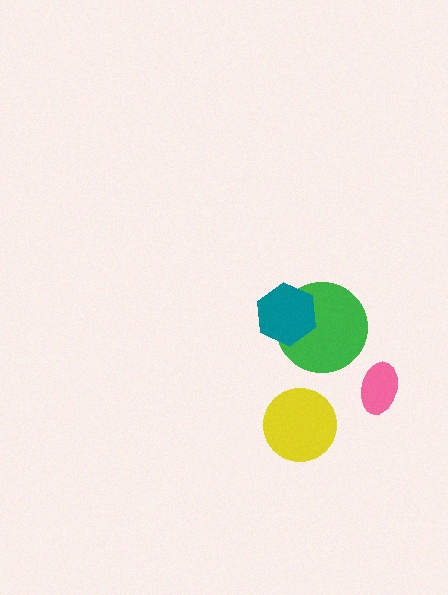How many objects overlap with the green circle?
1 object overlaps with the green circle.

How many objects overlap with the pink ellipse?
0 objects overlap with the pink ellipse.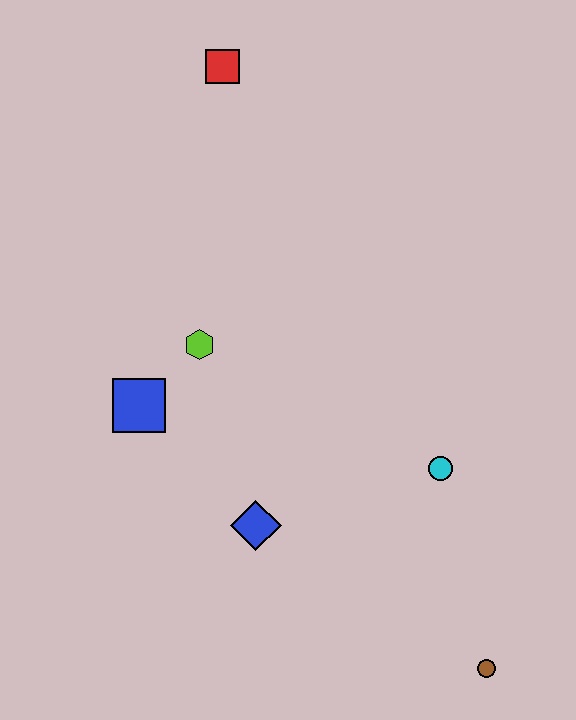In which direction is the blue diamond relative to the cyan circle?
The blue diamond is to the left of the cyan circle.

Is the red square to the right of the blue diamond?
No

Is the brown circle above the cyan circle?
No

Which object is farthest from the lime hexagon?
The brown circle is farthest from the lime hexagon.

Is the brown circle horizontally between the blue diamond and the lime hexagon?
No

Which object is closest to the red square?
The lime hexagon is closest to the red square.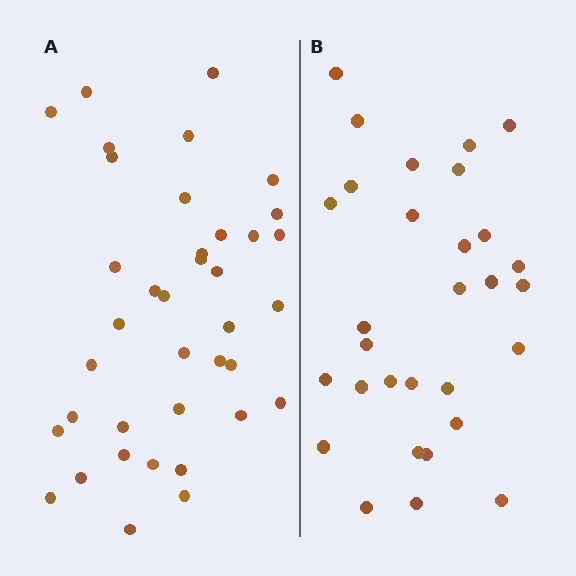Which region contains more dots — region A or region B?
Region A (the left region) has more dots.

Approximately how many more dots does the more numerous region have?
Region A has roughly 8 or so more dots than region B.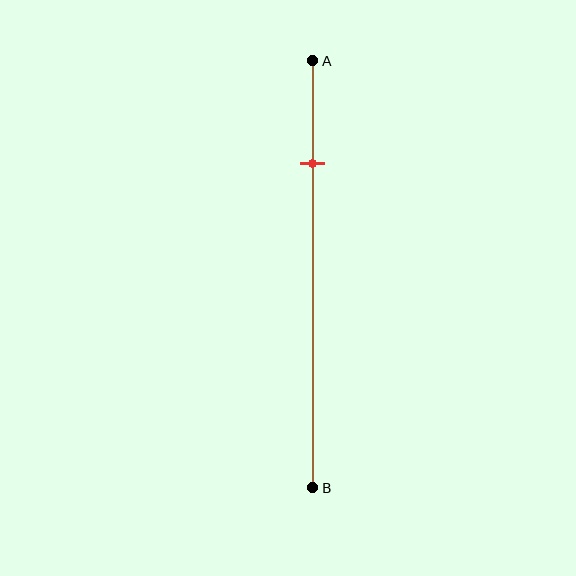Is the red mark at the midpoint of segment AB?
No, the mark is at about 25% from A, not at the 50% midpoint.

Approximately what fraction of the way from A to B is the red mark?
The red mark is approximately 25% of the way from A to B.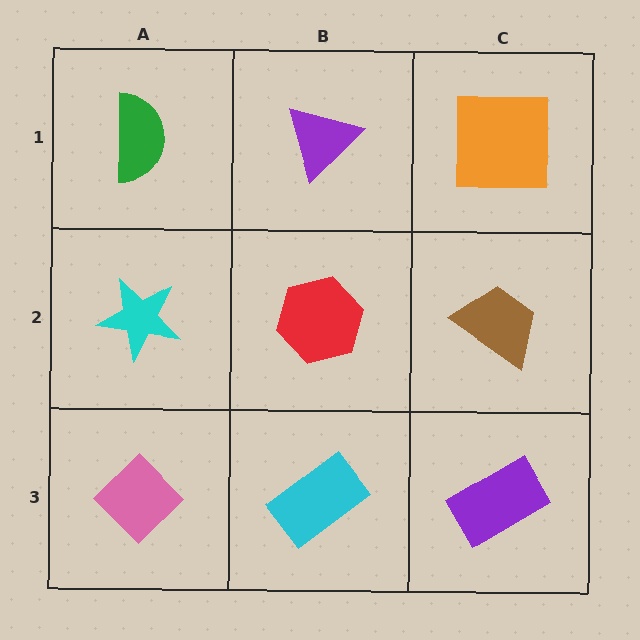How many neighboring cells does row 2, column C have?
3.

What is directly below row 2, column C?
A purple rectangle.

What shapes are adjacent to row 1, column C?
A brown trapezoid (row 2, column C), a purple triangle (row 1, column B).